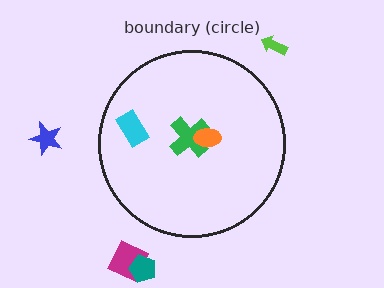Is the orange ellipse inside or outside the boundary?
Inside.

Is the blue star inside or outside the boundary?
Outside.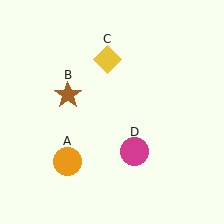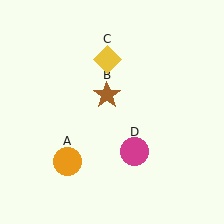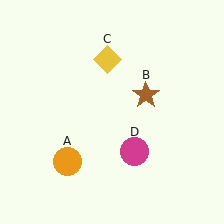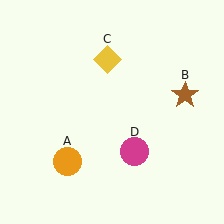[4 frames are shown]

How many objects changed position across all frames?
1 object changed position: brown star (object B).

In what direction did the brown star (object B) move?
The brown star (object B) moved right.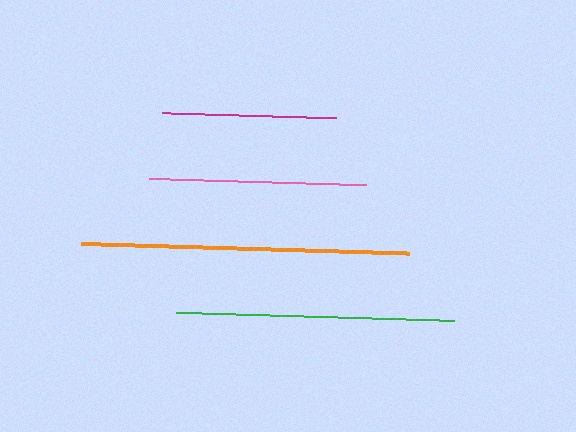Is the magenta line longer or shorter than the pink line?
The pink line is longer than the magenta line.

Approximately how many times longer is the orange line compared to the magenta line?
The orange line is approximately 1.9 times the length of the magenta line.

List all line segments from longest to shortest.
From longest to shortest: orange, green, pink, magenta.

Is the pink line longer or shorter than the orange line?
The orange line is longer than the pink line.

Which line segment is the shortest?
The magenta line is the shortest at approximately 174 pixels.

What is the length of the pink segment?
The pink segment is approximately 218 pixels long.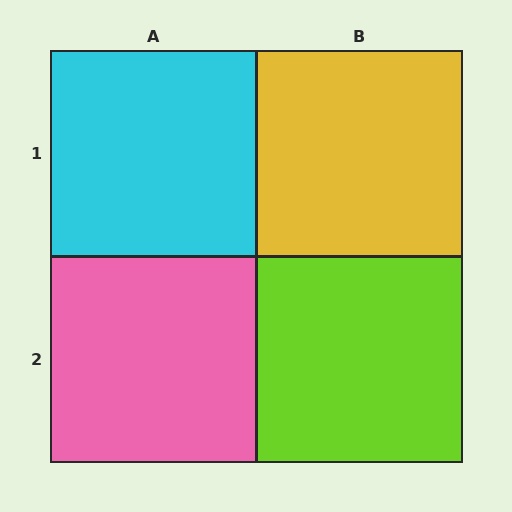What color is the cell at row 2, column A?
Pink.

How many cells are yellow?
1 cell is yellow.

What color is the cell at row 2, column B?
Lime.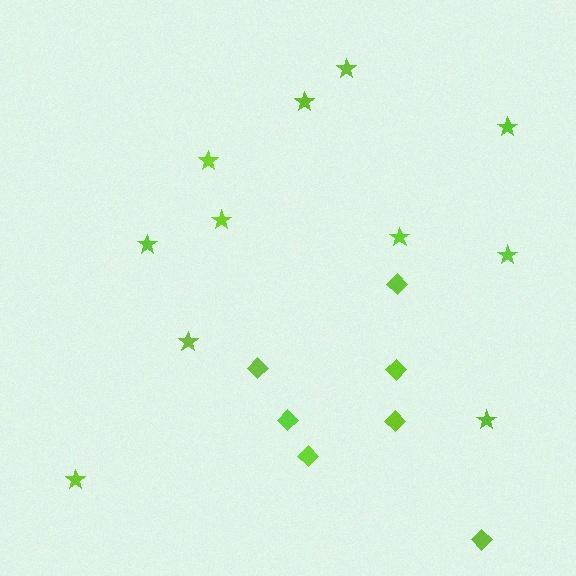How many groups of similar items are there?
There are 2 groups: one group of stars (11) and one group of diamonds (7).